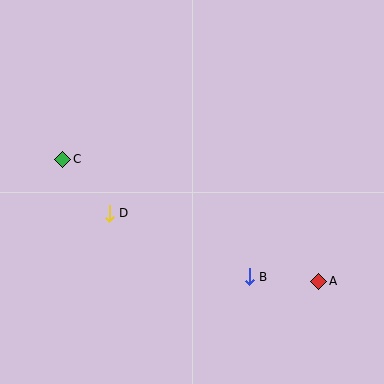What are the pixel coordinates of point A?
Point A is at (319, 281).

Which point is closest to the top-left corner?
Point C is closest to the top-left corner.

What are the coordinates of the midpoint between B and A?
The midpoint between B and A is at (284, 279).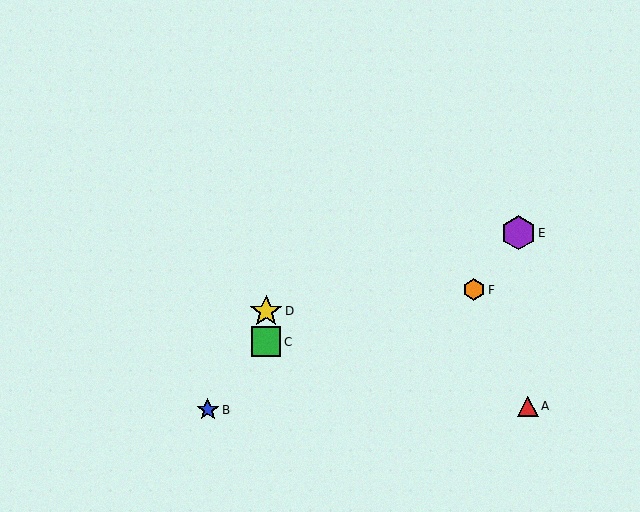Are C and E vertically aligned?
No, C is at x≈266 and E is at x≈518.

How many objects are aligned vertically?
2 objects (C, D) are aligned vertically.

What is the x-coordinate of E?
Object E is at x≈518.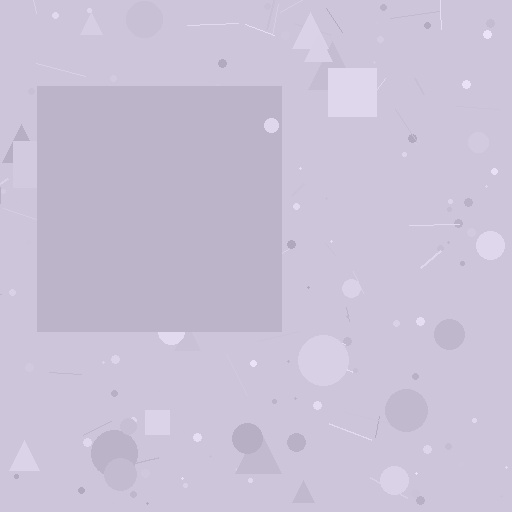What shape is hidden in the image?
A square is hidden in the image.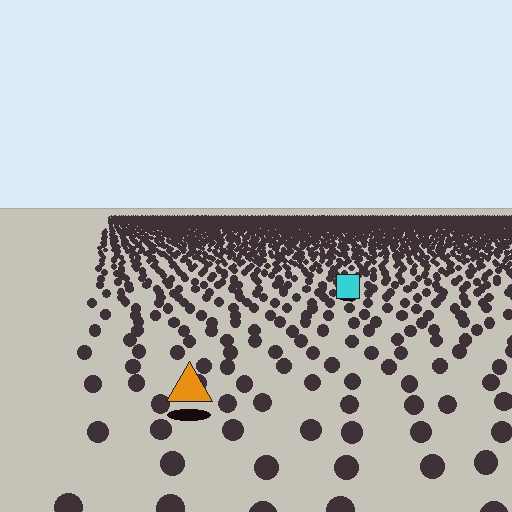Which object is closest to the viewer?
The orange triangle is closest. The texture marks near it are larger and more spread out.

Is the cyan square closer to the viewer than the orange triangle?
No. The orange triangle is closer — you can tell from the texture gradient: the ground texture is coarser near it.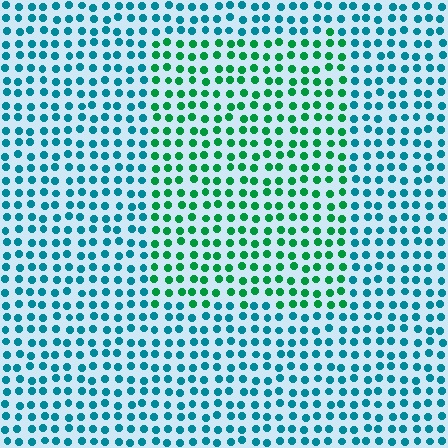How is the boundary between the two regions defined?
The boundary is defined purely by a slight shift in hue (about 43 degrees). Spacing, size, and orientation are identical on both sides.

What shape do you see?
I see a rectangle.